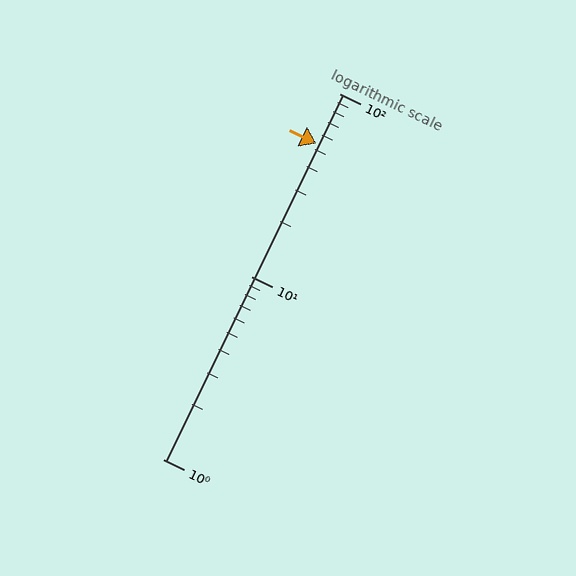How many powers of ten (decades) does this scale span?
The scale spans 2 decades, from 1 to 100.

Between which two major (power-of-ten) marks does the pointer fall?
The pointer is between 10 and 100.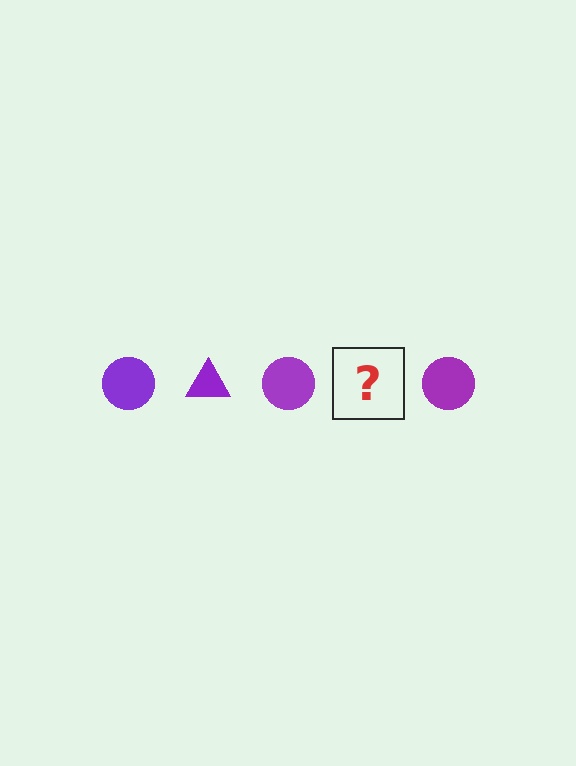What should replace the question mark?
The question mark should be replaced with a purple triangle.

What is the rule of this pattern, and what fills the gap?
The rule is that the pattern cycles through circle, triangle shapes in purple. The gap should be filled with a purple triangle.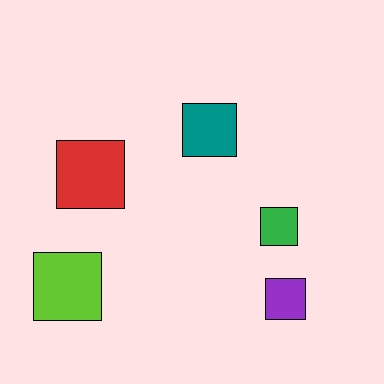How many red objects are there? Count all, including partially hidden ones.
There is 1 red object.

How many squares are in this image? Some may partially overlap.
There are 5 squares.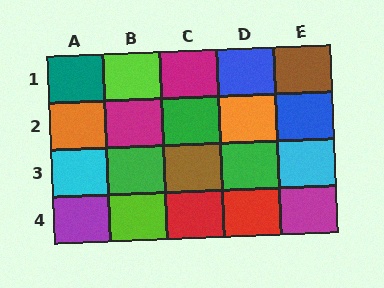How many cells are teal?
1 cell is teal.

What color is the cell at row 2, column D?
Orange.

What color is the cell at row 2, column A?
Orange.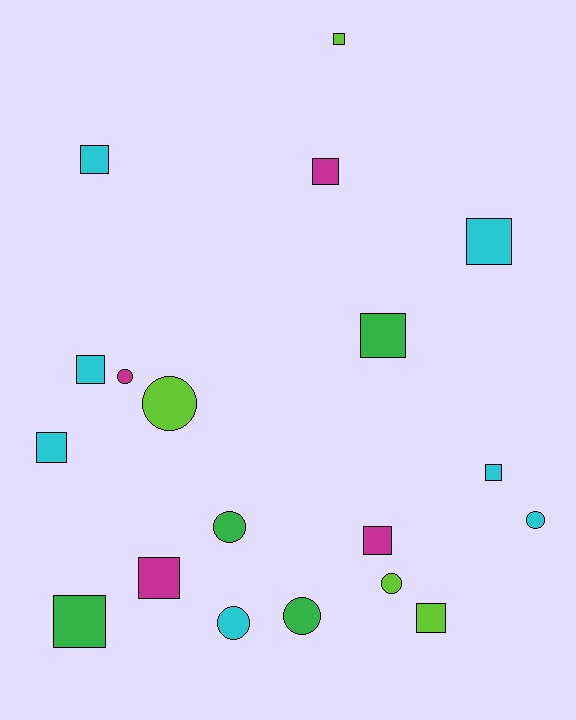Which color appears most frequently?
Cyan, with 7 objects.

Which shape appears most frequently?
Square, with 12 objects.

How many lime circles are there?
There are 2 lime circles.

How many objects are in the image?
There are 19 objects.